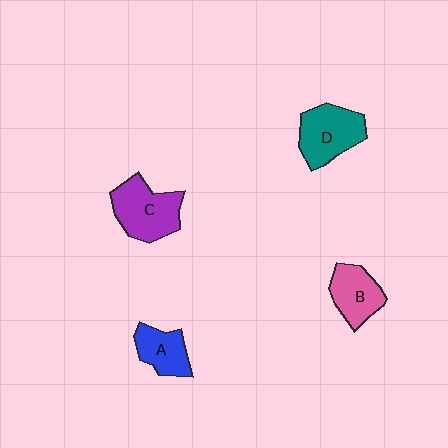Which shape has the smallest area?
Shape A (blue).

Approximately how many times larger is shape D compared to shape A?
Approximately 1.5 times.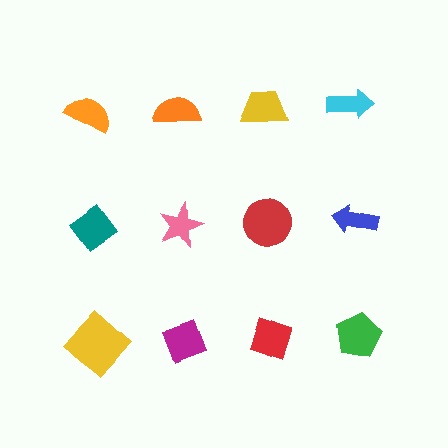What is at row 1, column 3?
A yellow trapezoid.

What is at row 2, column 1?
A teal diamond.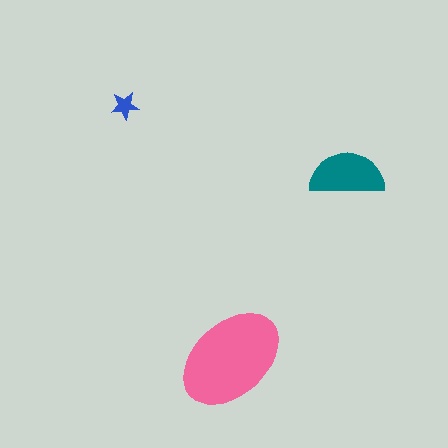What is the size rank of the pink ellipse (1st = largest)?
1st.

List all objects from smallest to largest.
The blue star, the teal semicircle, the pink ellipse.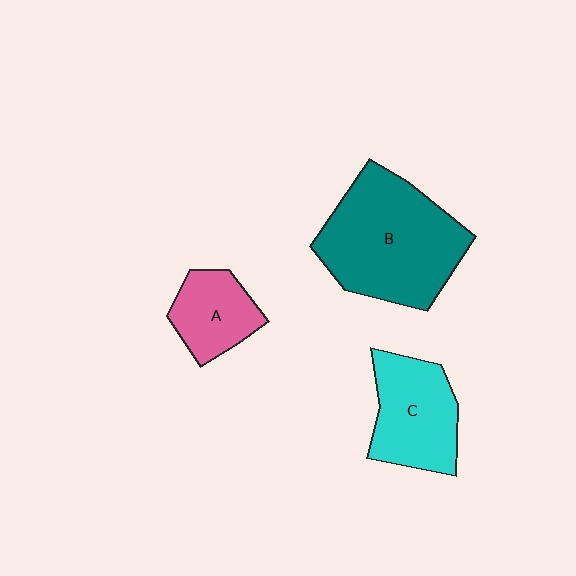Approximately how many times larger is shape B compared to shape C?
Approximately 1.7 times.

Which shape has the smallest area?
Shape A (pink).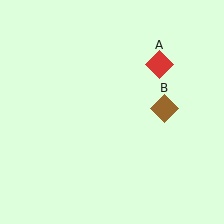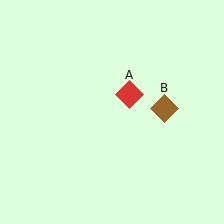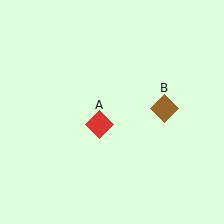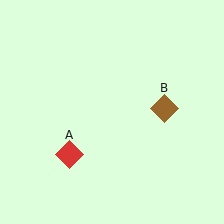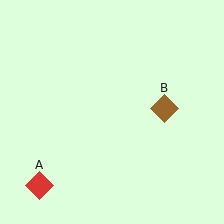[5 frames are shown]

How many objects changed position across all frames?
1 object changed position: red diamond (object A).